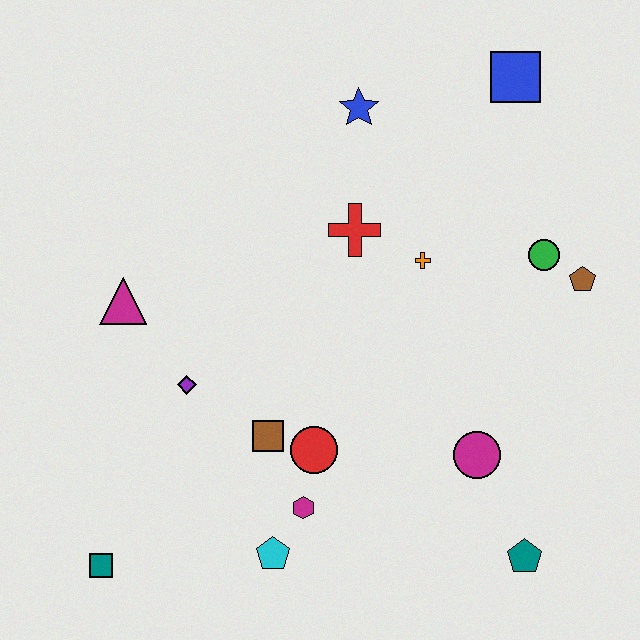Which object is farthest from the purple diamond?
The blue square is farthest from the purple diamond.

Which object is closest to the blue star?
The red cross is closest to the blue star.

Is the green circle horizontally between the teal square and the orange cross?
No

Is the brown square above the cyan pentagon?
Yes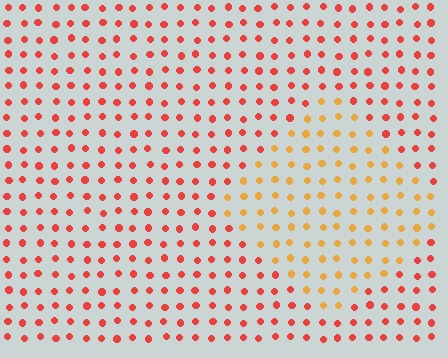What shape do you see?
I see a diamond.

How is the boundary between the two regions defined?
The boundary is defined purely by a slight shift in hue (about 36 degrees). Spacing, size, and orientation are identical on both sides.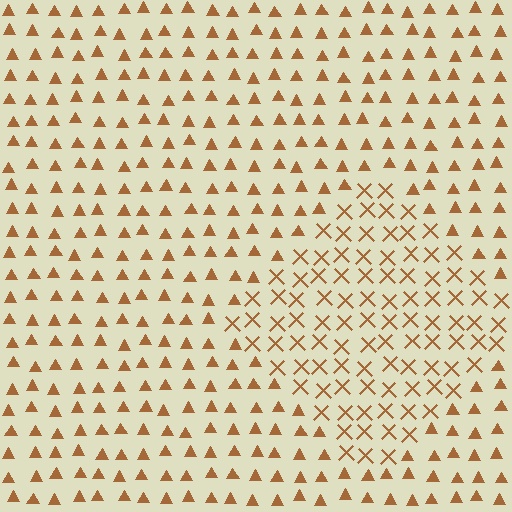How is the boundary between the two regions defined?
The boundary is defined by a change in element shape: X marks inside vs. triangles outside. All elements share the same color and spacing.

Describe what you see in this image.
The image is filled with small brown elements arranged in a uniform grid. A diamond-shaped region contains X marks, while the surrounding area contains triangles. The boundary is defined purely by the change in element shape.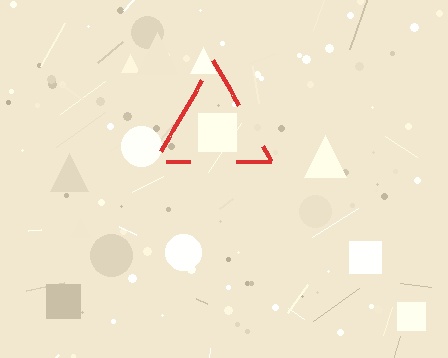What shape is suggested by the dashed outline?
The dashed outline suggests a triangle.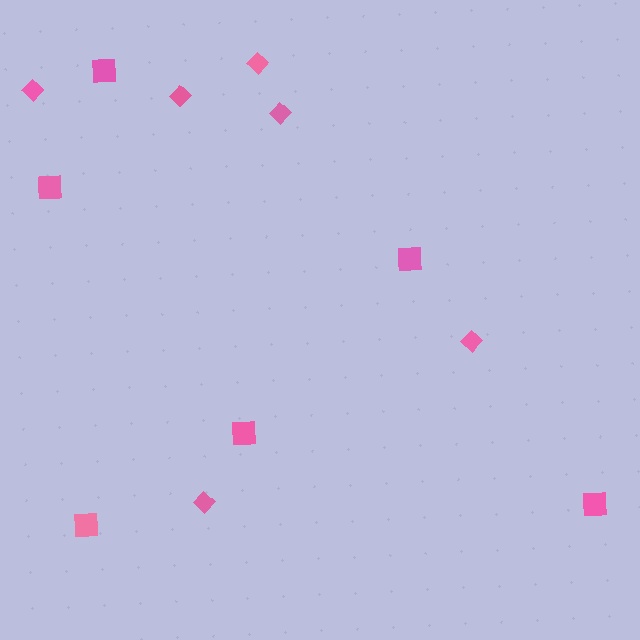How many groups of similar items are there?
There are 2 groups: one group of squares (6) and one group of diamonds (6).